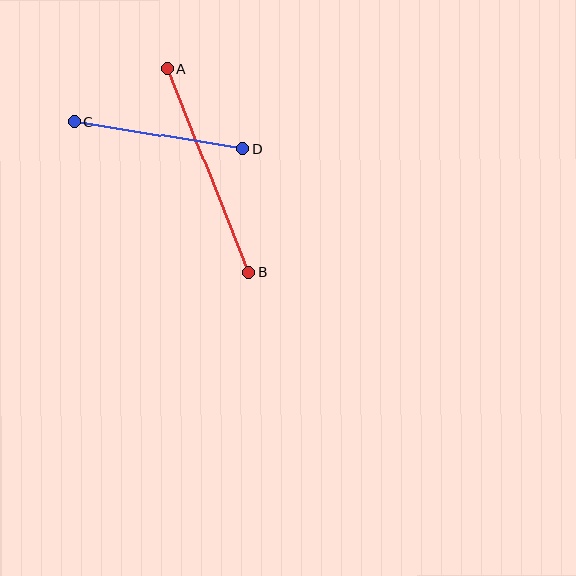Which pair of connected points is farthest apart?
Points A and B are farthest apart.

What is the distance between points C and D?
The distance is approximately 171 pixels.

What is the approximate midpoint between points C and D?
The midpoint is at approximately (159, 135) pixels.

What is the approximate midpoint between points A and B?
The midpoint is at approximately (208, 171) pixels.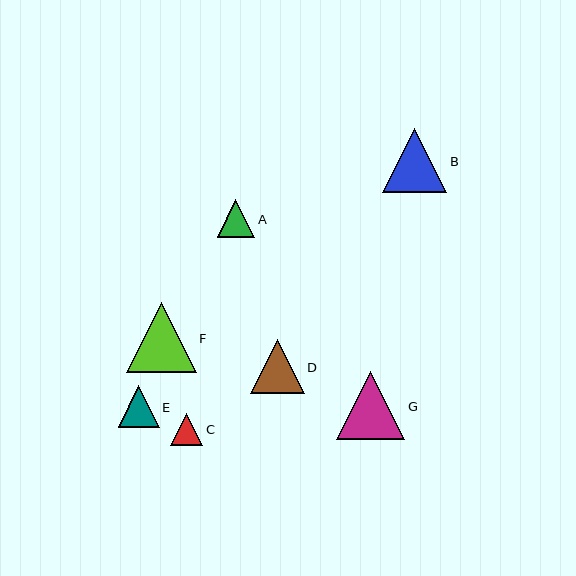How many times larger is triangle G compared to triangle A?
Triangle G is approximately 1.8 times the size of triangle A.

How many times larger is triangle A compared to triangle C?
Triangle A is approximately 1.2 times the size of triangle C.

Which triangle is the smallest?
Triangle C is the smallest with a size of approximately 32 pixels.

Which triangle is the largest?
Triangle F is the largest with a size of approximately 70 pixels.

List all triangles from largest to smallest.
From largest to smallest: F, G, B, D, E, A, C.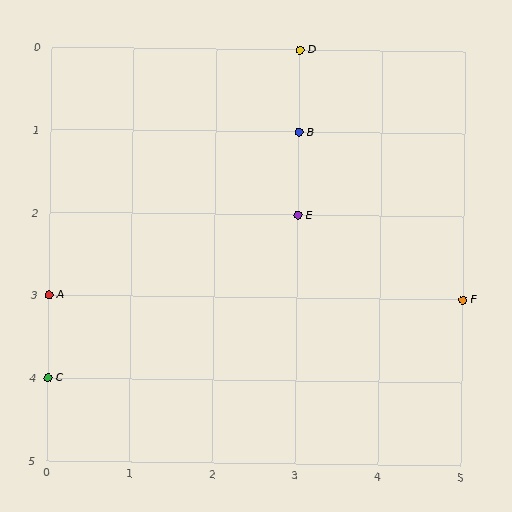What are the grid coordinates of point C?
Point C is at grid coordinates (0, 4).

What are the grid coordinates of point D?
Point D is at grid coordinates (3, 0).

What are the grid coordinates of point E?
Point E is at grid coordinates (3, 2).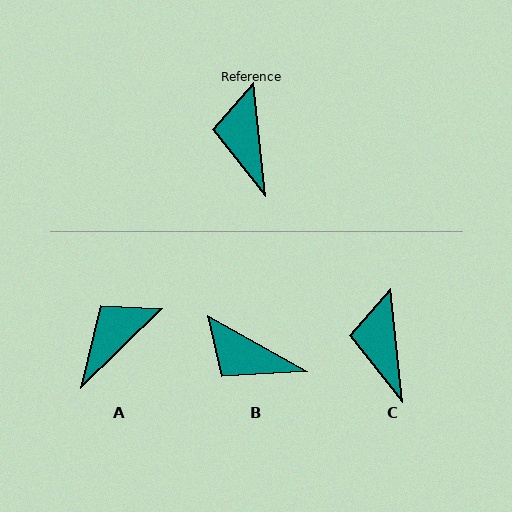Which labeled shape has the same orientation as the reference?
C.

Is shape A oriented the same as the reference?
No, it is off by about 52 degrees.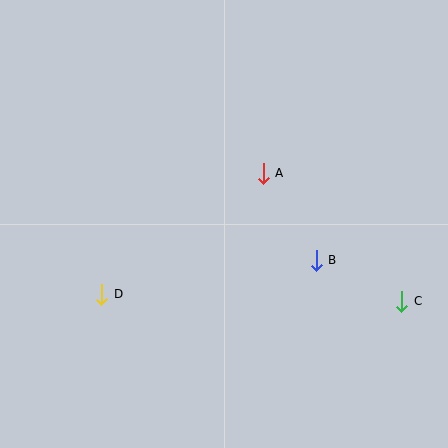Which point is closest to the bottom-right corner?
Point C is closest to the bottom-right corner.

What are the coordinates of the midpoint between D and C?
The midpoint between D and C is at (252, 298).